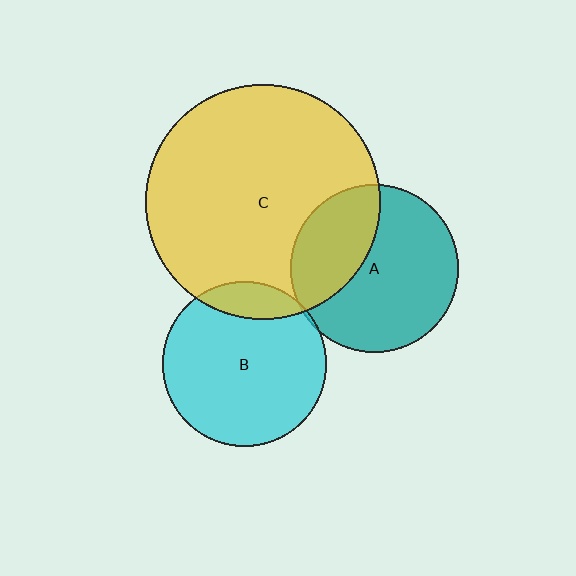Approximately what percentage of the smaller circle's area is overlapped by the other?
Approximately 5%.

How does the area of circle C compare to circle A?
Approximately 1.9 times.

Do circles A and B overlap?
Yes.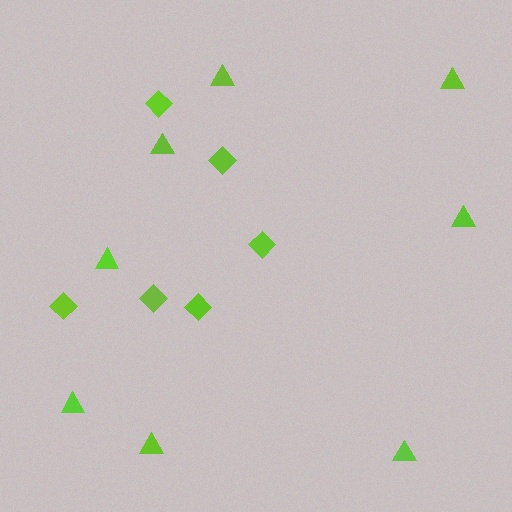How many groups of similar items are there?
There are 2 groups: one group of diamonds (6) and one group of triangles (8).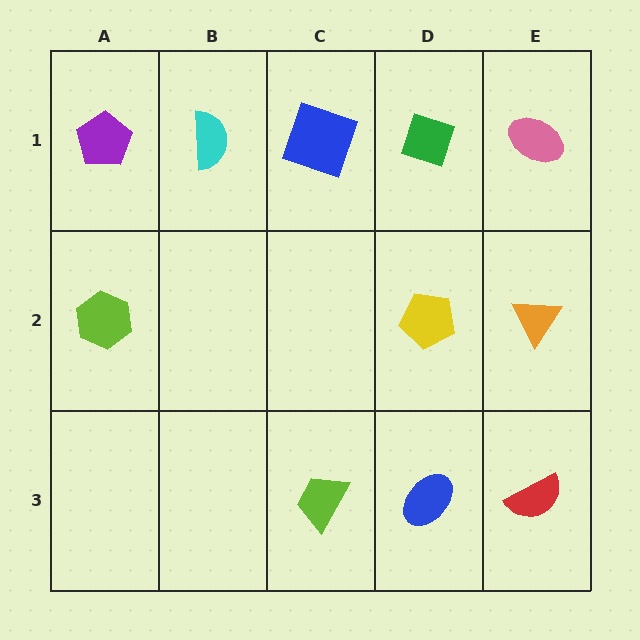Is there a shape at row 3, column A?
No, that cell is empty.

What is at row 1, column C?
A blue square.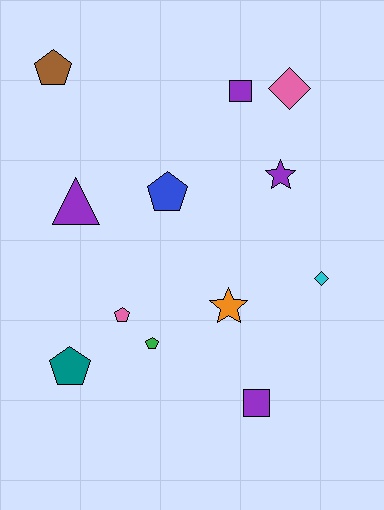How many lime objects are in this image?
There are no lime objects.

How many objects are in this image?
There are 12 objects.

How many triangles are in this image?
There is 1 triangle.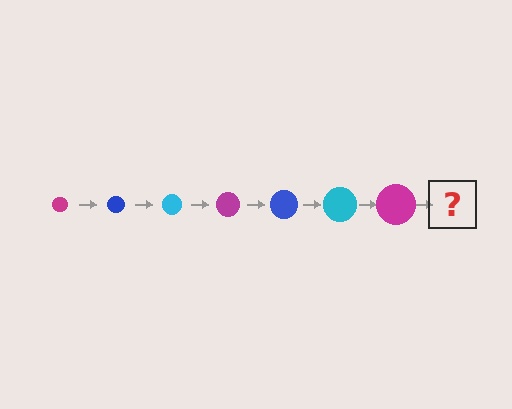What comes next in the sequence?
The next element should be a blue circle, larger than the previous one.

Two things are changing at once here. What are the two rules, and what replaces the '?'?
The two rules are that the circle grows larger each step and the color cycles through magenta, blue, and cyan. The '?' should be a blue circle, larger than the previous one.